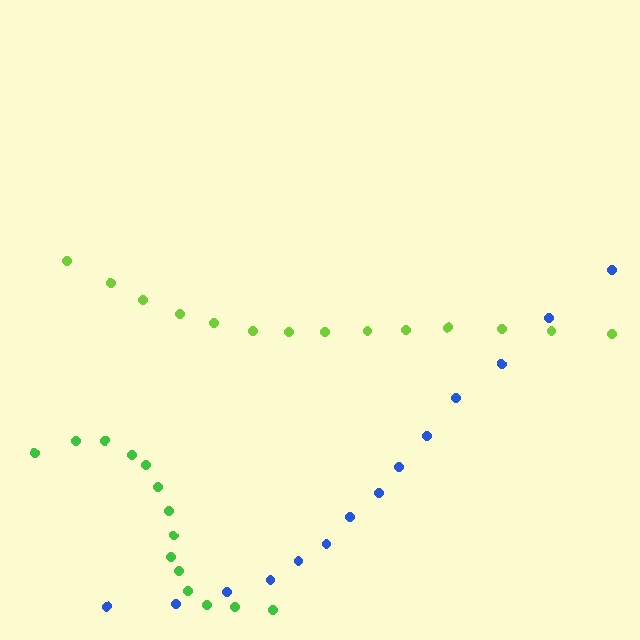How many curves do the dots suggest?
There are 3 distinct paths.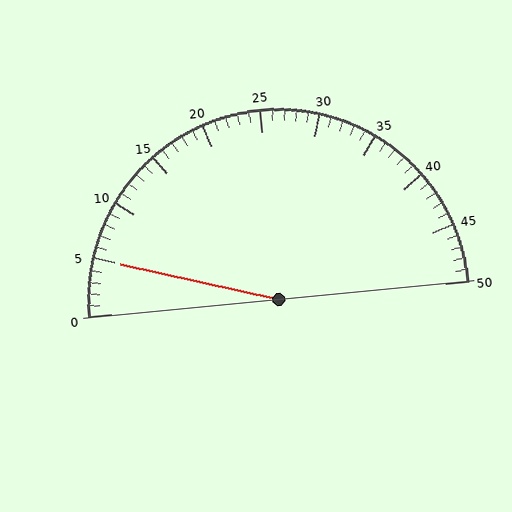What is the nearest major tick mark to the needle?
The nearest major tick mark is 5.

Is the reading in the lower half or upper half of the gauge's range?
The reading is in the lower half of the range (0 to 50).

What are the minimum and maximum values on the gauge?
The gauge ranges from 0 to 50.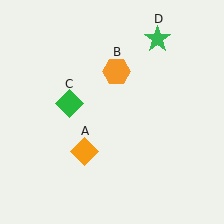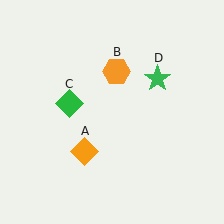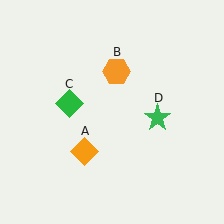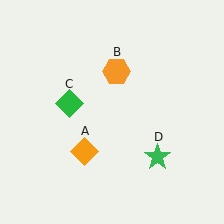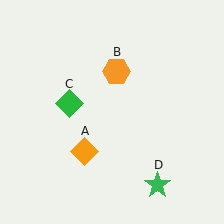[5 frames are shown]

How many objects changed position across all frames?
1 object changed position: green star (object D).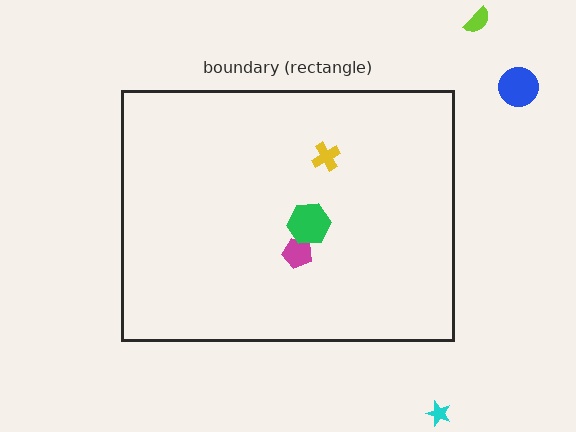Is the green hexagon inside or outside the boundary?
Inside.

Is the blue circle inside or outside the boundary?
Outside.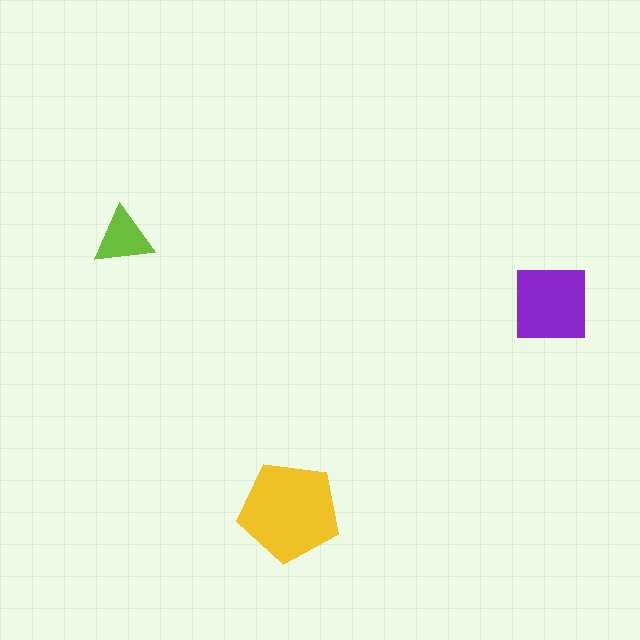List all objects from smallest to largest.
The lime triangle, the purple square, the yellow pentagon.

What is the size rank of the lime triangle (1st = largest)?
3rd.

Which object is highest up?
The lime triangle is topmost.